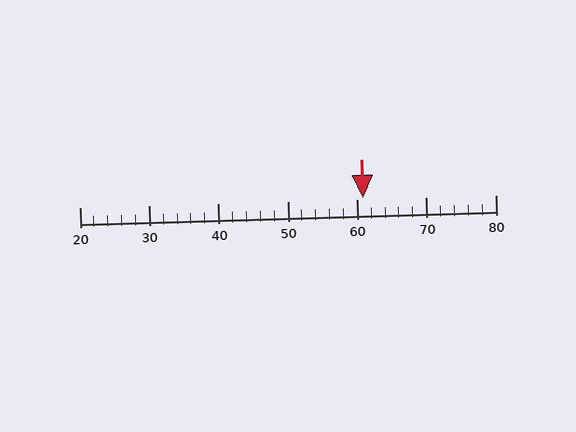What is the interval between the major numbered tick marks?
The major tick marks are spaced 10 units apart.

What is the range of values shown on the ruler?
The ruler shows values from 20 to 80.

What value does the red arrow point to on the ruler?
The red arrow points to approximately 61.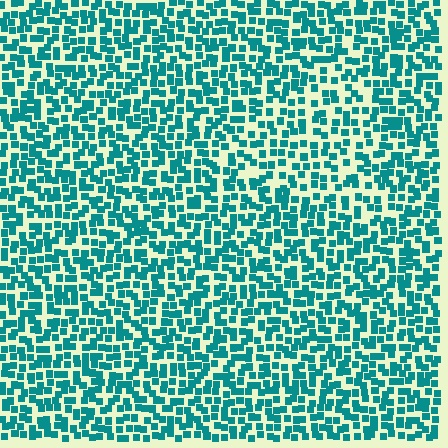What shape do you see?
I see a triangle.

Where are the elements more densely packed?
The elements are more densely packed outside the triangle boundary.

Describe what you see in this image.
The image contains small teal elements arranged at two different densities. A triangle-shaped region is visible where the elements are less densely packed than the surrounding area.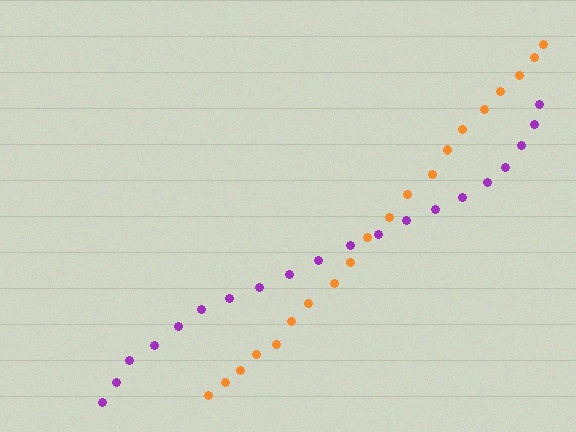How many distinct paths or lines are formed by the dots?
There are 2 distinct paths.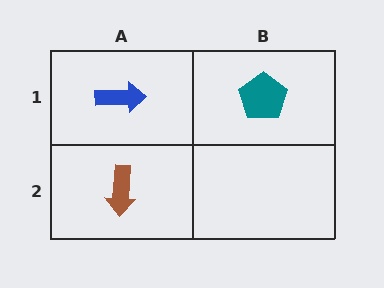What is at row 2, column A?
A brown arrow.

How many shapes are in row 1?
2 shapes.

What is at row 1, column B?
A teal pentagon.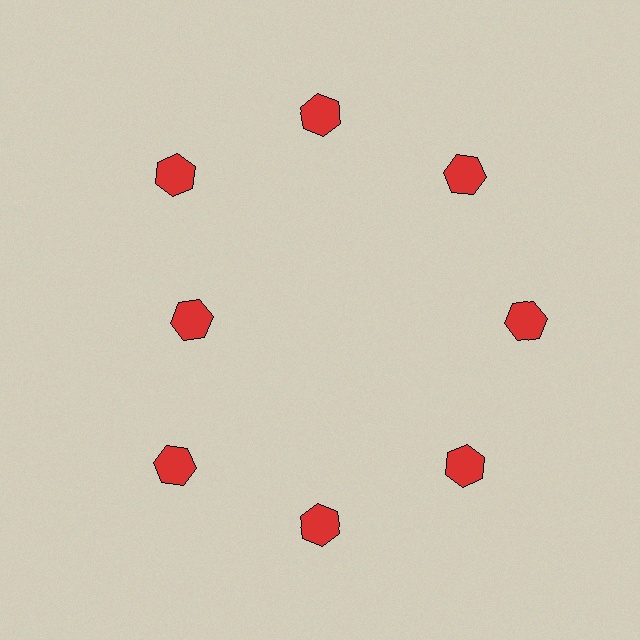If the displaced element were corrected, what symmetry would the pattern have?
It would have 8-fold rotational symmetry — the pattern would map onto itself every 45 degrees.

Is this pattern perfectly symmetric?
No. The 8 red hexagons are arranged in a ring, but one element near the 9 o'clock position is pulled inward toward the center, breaking the 8-fold rotational symmetry.